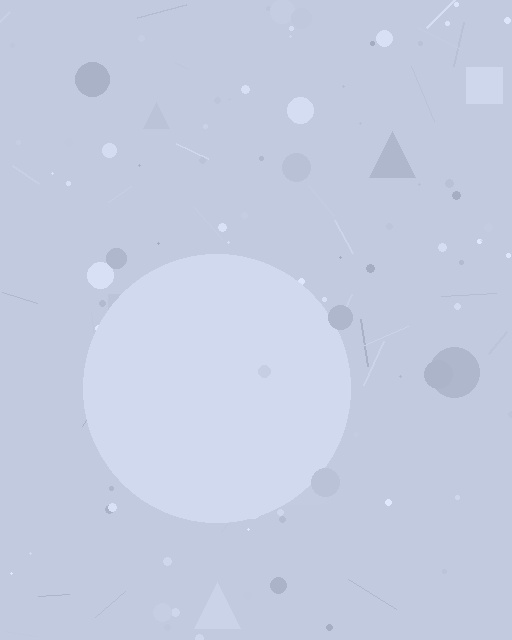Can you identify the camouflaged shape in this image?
The camouflaged shape is a circle.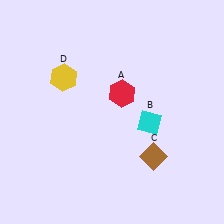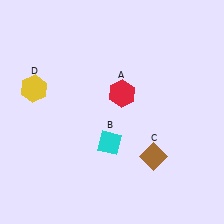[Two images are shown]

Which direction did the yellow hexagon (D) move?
The yellow hexagon (D) moved left.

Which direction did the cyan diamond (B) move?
The cyan diamond (B) moved left.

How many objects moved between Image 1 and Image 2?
2 objects moved between the two images.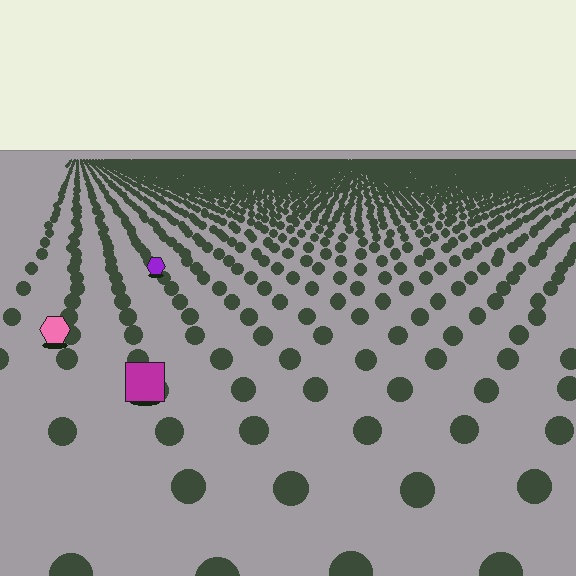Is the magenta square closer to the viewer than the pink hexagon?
Yes. The magenta square is closer — you can tell from the texture gradient: the ground texture is coarser near it.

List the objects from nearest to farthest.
From nearest to farthest: the magenta square, the pink hexagon, the purple hexagon.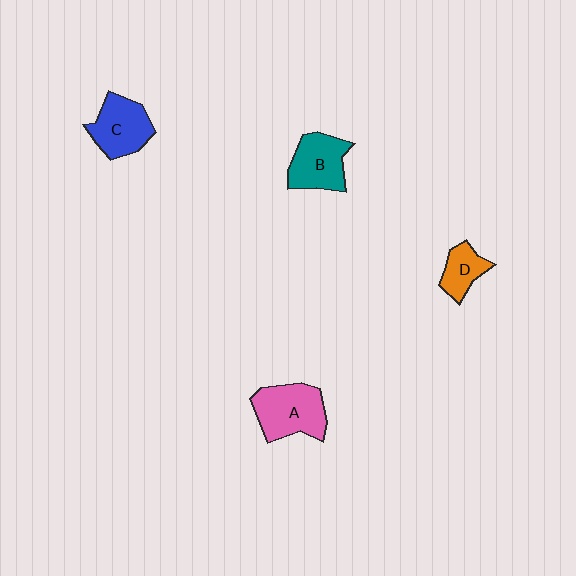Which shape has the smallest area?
Shape D (orange).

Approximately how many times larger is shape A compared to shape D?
Approximately 1.9 times.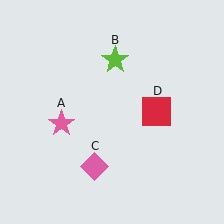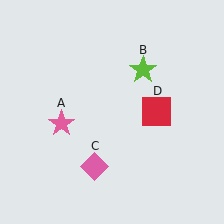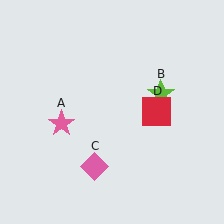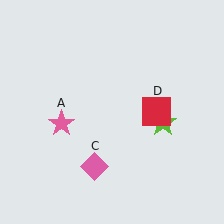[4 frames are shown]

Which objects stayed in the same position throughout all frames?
Pink star (object A) and pink diamond (object C) and red square (object D) remained stationary.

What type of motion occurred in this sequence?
The lime star (object B) rotated clockwise around the center of the scene.